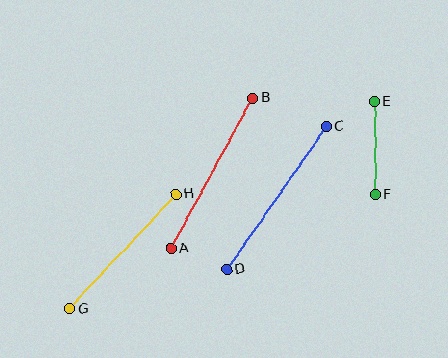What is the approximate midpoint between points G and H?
The midpoint is at approximately (123, 251) pixels.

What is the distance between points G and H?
The distance is approximately 157 pixels.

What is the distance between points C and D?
The distance is approximately 174 pixels.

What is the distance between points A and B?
The distance is approximately 171 pixels.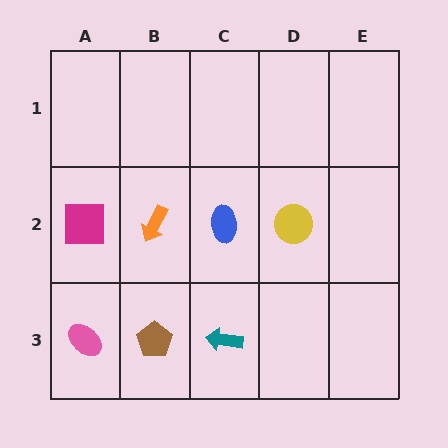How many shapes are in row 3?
3 shapes.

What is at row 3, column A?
A pink ellipse.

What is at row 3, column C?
A teal arrow.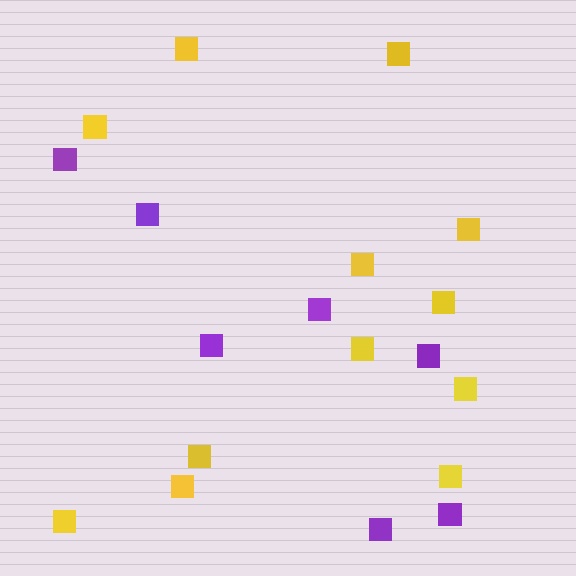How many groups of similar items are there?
There are 2 groups: one group of yellow squares (12) and one group of purple squares (7).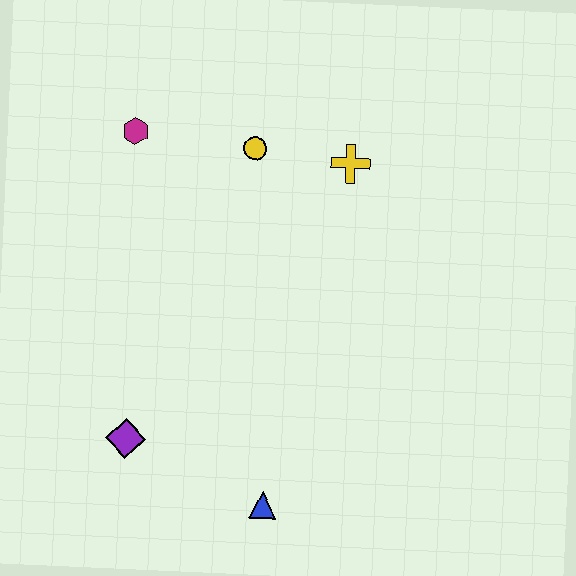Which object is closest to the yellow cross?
The yellow circle is closest to the yellow cross.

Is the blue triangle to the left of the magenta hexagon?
No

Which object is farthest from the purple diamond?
The yellow cross is farthest from the purple diamond.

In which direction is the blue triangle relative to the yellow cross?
The blue triangle is below the yellow cross.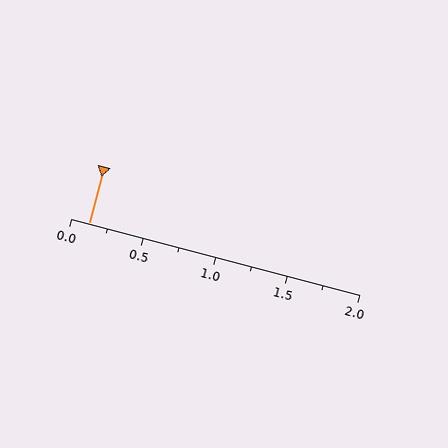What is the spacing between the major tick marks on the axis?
The major ticks are spaced 0.5 apart.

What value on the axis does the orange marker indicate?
The marker indicates approximately 0.12.